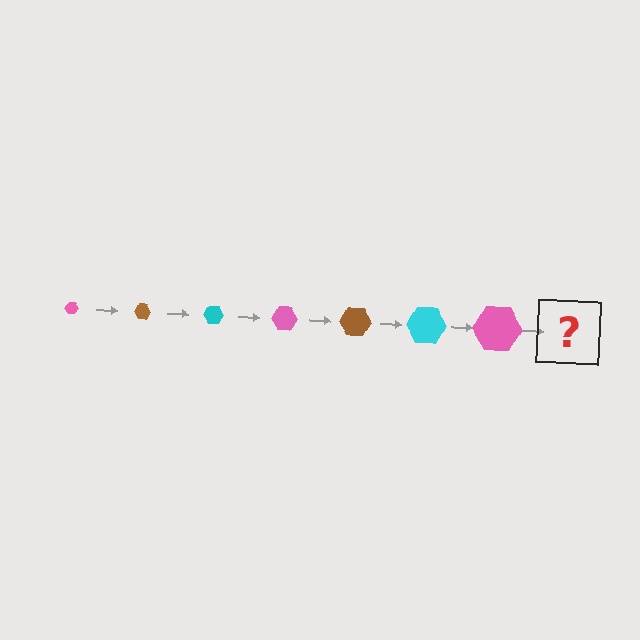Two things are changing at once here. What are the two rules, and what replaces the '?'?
The two rules are that the hexagon grows larger each step and the color cycles through pink, brown, and cyan. The '?' should be a brown hexagon, larger than the previous one.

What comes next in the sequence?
The next element should be a brown hexagon, larger than the previous one.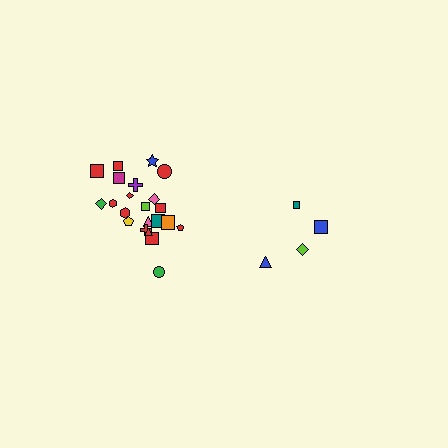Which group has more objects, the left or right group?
The left group.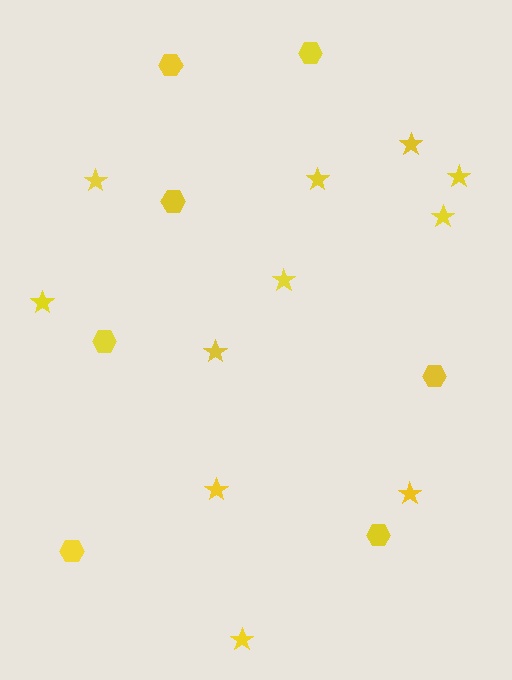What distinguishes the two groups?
There are 2 groups: one group of hexagons (7) and one group of stars (11).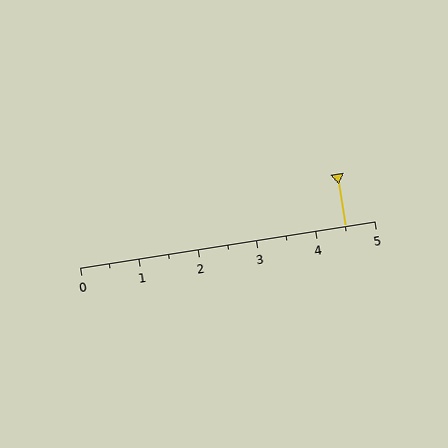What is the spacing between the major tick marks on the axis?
The major ticks are spaced 1 apart.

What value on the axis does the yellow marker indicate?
The marker indicates approximately 4.5.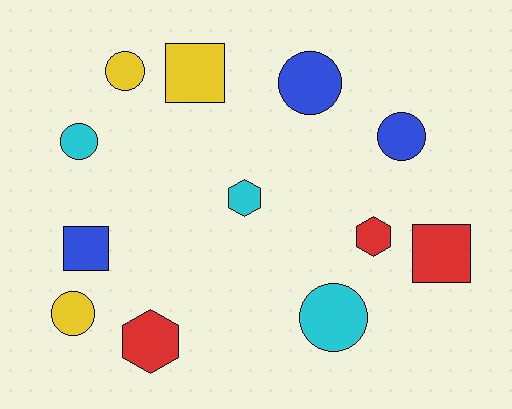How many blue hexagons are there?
There are no blue hexagons.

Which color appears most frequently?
Blue, with 3 objects.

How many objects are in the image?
There are 12 objects.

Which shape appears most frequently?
Circle, with 6 objects.